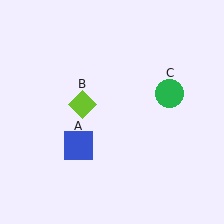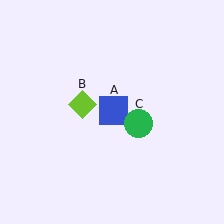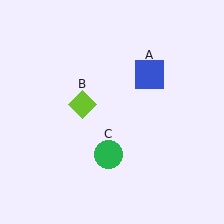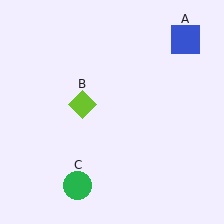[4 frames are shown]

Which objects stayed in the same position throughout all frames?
Lime diamond (object B) remained stationary.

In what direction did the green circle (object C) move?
The green circle (object C) moved down and to the left.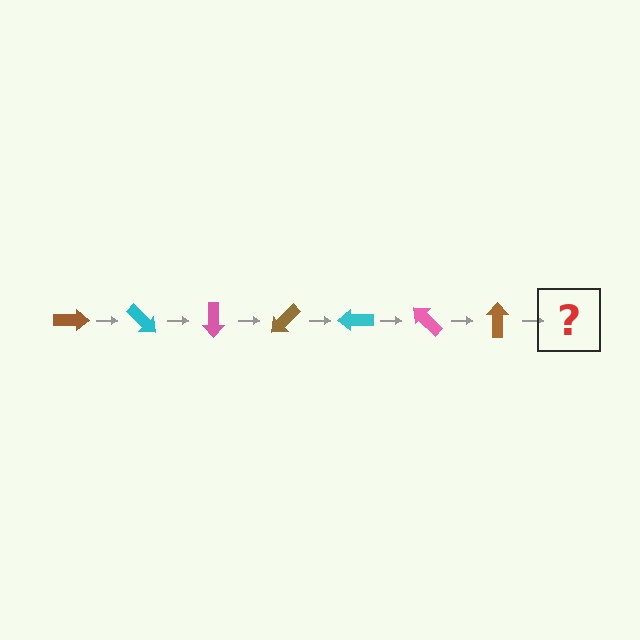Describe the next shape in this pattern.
It should be a cyan arrow, rotated 315 degrees from the start.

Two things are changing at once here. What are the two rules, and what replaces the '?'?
The two rules are that it rotates 45 degrees each step and the color cycles through brown, cyan, and pink. The '?' should be a cyan arrow, rotated 315 degrees from the start.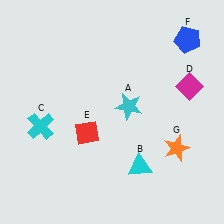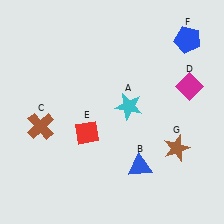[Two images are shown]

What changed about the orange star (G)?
In Image 1, G is orange. In Image 2, it changed to brown.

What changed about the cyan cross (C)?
In Image 1, C is cyan. In Image 2, it changed to brown.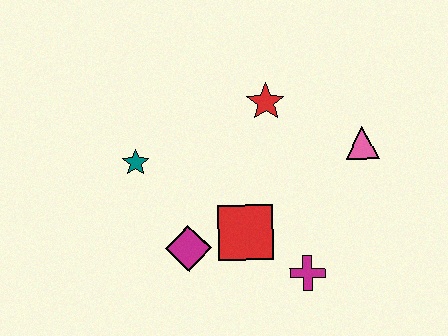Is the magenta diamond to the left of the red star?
Yes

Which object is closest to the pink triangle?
The red star is closest to the pink triangle.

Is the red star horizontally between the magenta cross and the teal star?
Yes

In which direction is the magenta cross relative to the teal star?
The magenta cross is to the right of the teal star.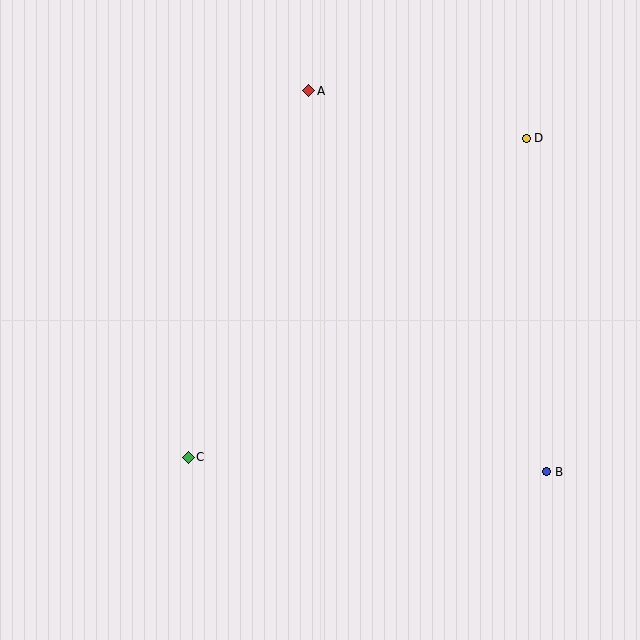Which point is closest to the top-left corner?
Point A is closest to the top-left corner.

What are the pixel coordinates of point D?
Point D is at (526, 138).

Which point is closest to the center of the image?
Point C at (188, 457) is closest to the center.